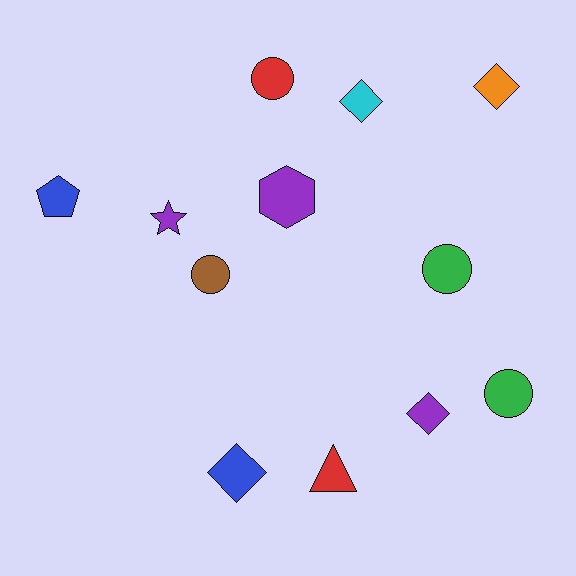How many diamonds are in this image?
There are 4 diamonds.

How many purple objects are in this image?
There are 3 purple objects.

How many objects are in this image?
There are 12 objects.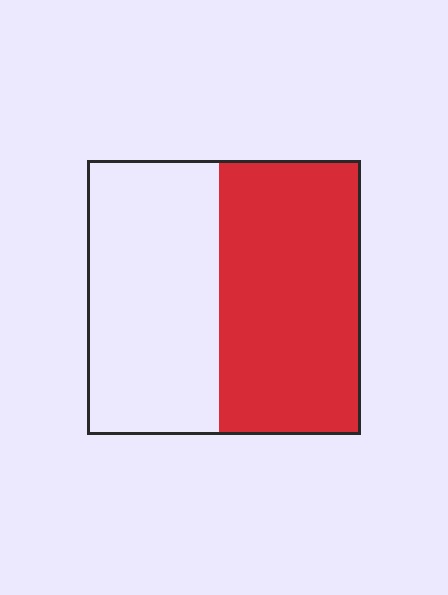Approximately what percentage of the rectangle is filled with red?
Approximately 50%.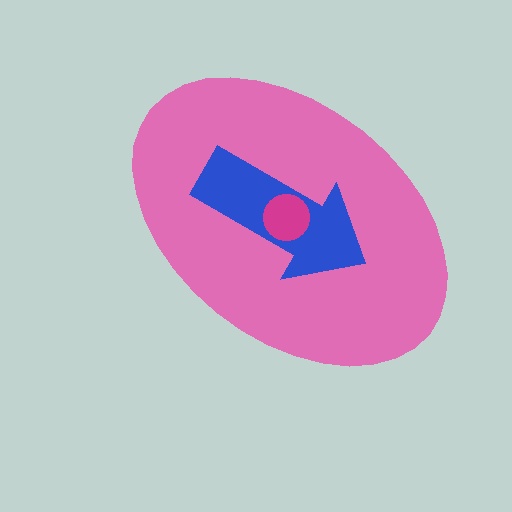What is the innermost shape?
The magenta circle.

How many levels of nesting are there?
3.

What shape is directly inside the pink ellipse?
The blue arrow.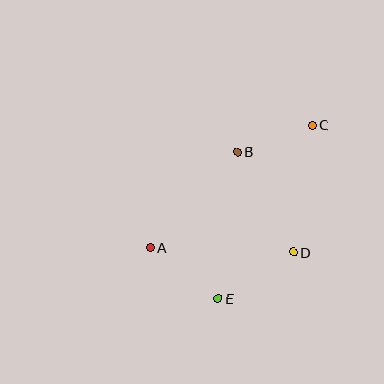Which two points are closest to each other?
Points B and C are closest to each other.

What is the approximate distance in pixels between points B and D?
The distance between B and D is approximately 115 pixels.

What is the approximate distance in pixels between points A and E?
The distance between A and E is approximately 85 pixels.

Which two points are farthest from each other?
Points A and C are farthest from each other.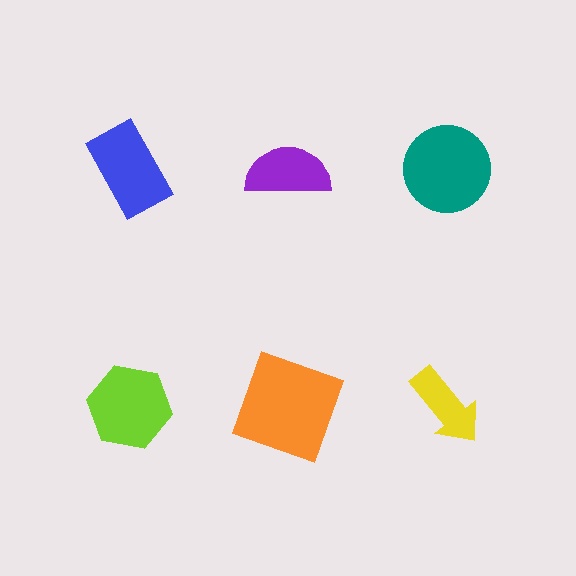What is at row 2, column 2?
An orange square.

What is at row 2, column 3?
A yellow arrow.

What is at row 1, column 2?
A purple semicircle.